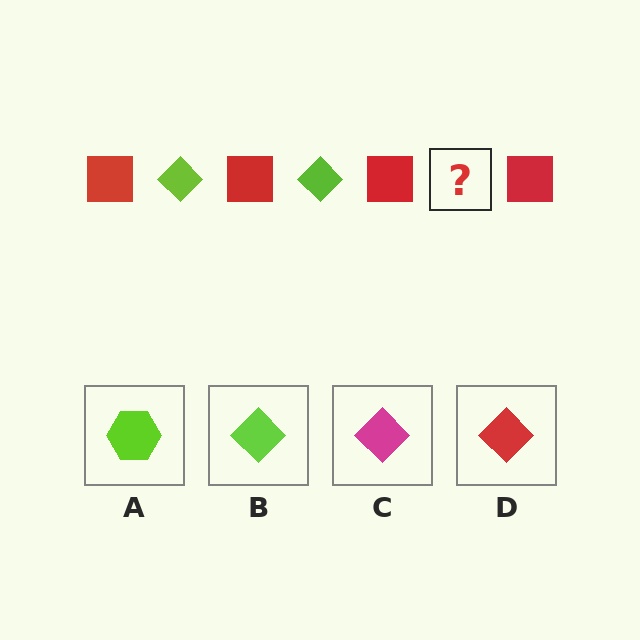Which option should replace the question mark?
Option B.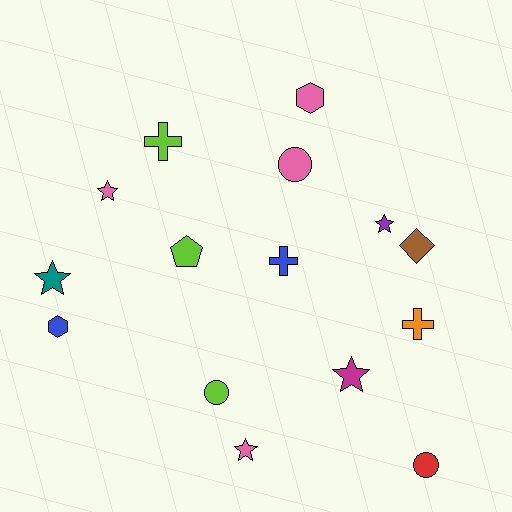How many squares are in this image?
There are no squares.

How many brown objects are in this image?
There is 1 brown object.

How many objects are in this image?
There are 15 objects.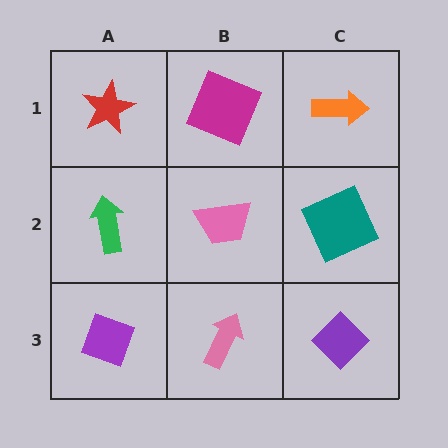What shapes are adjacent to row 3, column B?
A pink trapezoid (row 2, column B), a purple diamond (row 3, column A), a purple diamond (row 3, column C).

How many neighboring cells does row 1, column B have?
3.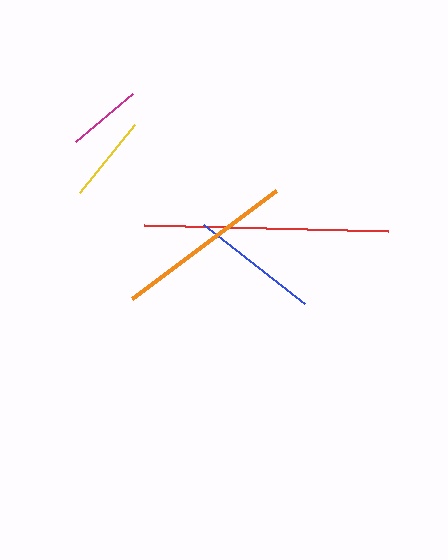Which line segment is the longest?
The red line is the longest at approximately 244 pixels.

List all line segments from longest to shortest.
From longest to shortest: red, orange, blue, yellow, magenta.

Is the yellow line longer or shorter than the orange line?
The orange line is longer than the yellow line.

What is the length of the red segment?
The red segment is approximately 244 pixels long.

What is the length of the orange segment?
The orange segment is approximately 179 pixels long.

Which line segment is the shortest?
The magenta line is the shortest at approximately 75 pixels.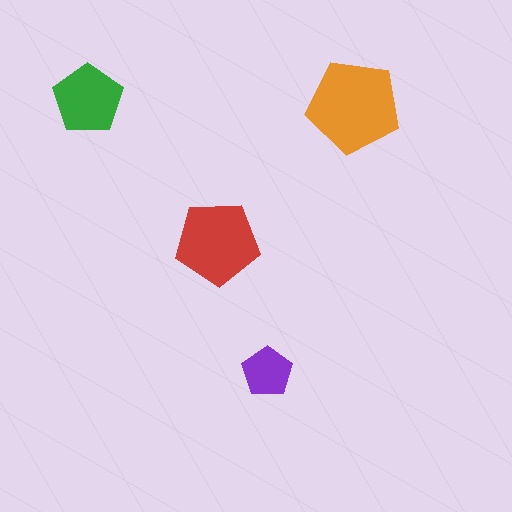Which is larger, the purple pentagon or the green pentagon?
The green one.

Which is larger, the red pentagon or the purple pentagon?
The red one.